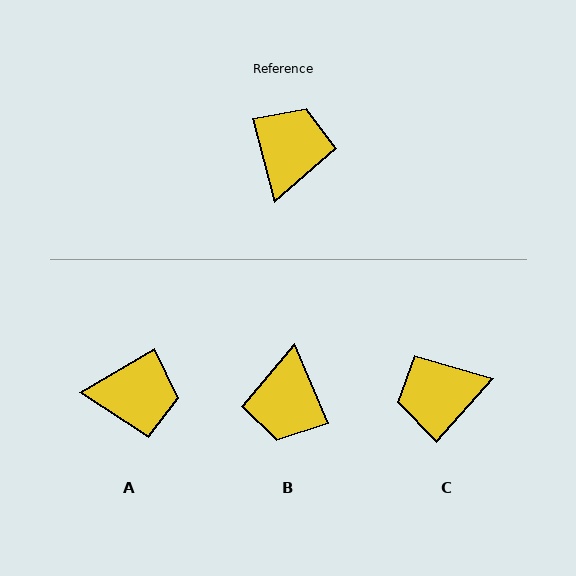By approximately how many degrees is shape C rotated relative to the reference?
Approximately 123 degrees counter-clockwise.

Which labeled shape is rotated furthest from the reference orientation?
B, about 172 degrees away.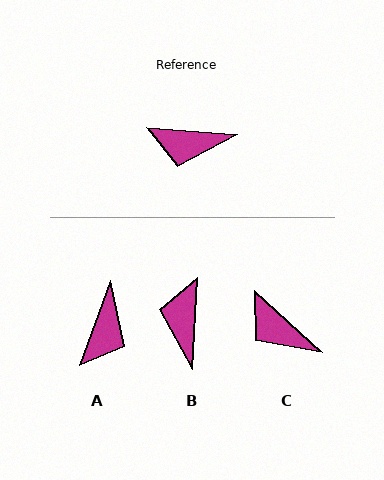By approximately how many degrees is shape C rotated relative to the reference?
Approximately 38 degrees clockwise.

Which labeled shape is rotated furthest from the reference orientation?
B, about 89 degrees away.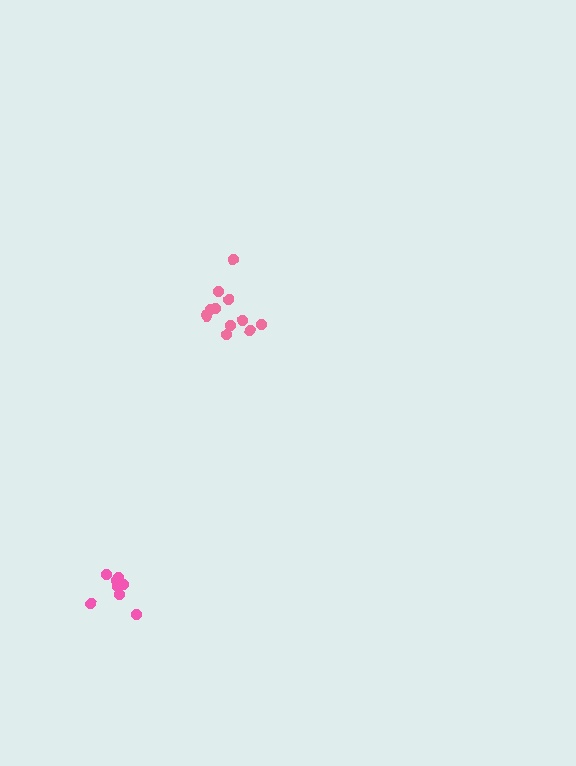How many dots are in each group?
Group 1: 8 dots, Group 2: 11 dots (19 total).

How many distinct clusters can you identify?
There are 2 distinct clusters.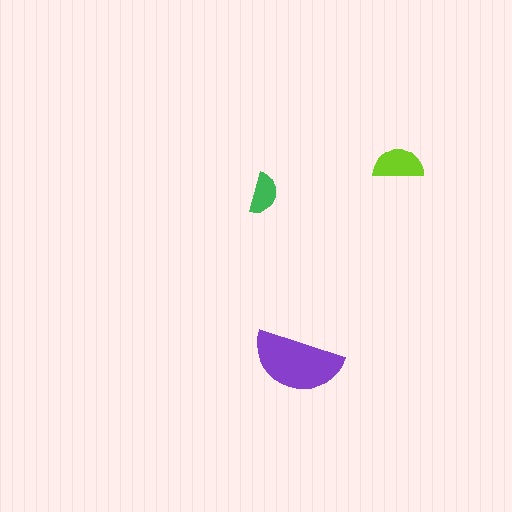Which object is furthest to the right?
The lime semicircle is rightmost.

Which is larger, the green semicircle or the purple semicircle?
The purple one.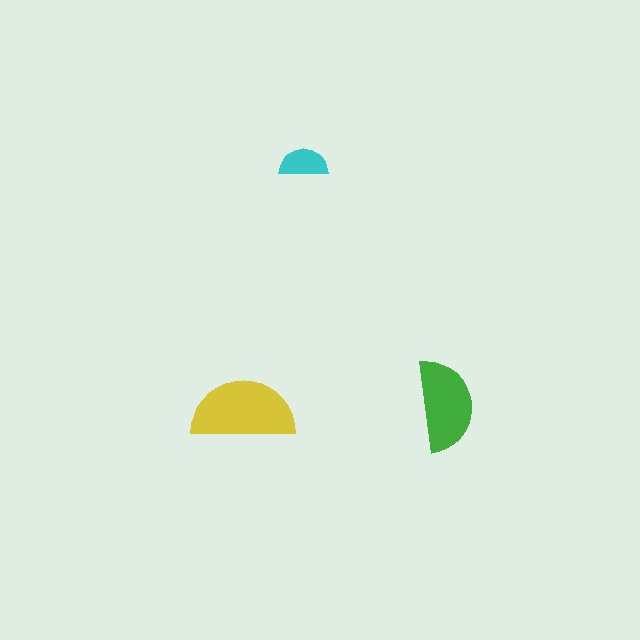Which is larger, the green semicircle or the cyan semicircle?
The green one.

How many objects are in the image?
There are 3 objects in the image.